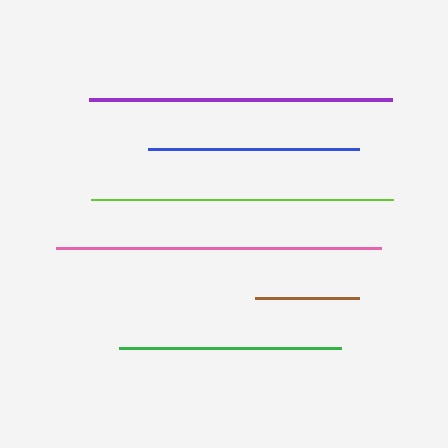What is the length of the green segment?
The green segment is approximately 222 pixels long.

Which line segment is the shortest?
The brown line is the shortest at approximately 104 pixels.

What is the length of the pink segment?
The pink segment is approximately 325 pixels long.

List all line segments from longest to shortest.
From longest to shortest: pink, purple, lime, green, blue, brown.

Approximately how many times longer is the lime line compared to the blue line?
The lime line is approximately 1.4 times the length of the blue line.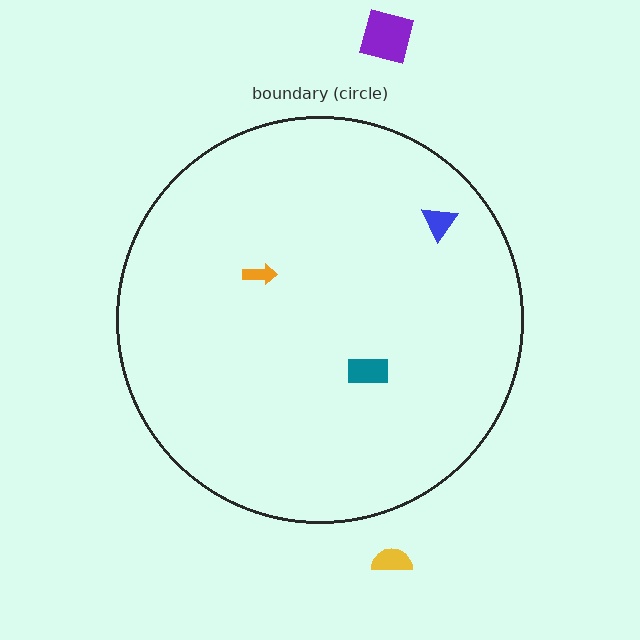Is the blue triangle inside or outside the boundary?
Inside.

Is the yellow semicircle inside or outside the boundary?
Outside.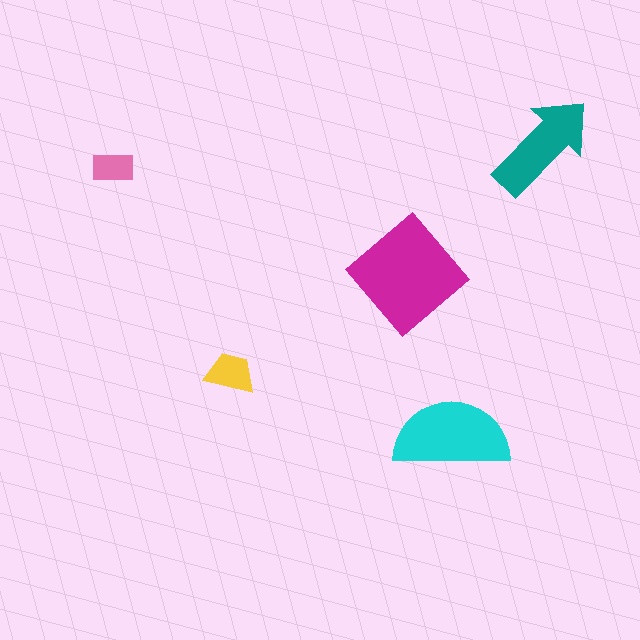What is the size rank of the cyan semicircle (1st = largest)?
2nd.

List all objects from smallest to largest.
The pink rectangle, the yellow trapezoid, the teal arrow, the cyan semicircle, the magenta diamond.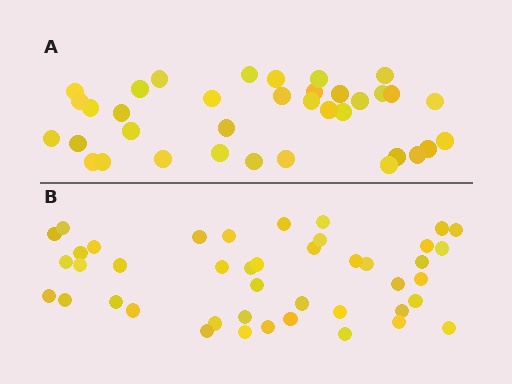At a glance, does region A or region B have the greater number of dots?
Region B (the bottom region) has more dots.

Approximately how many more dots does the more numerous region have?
Region B has roughly 8 or so more dots than region A.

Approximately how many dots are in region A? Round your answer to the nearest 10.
About 40 dots. (The exact count is 36, which rounds to 40.)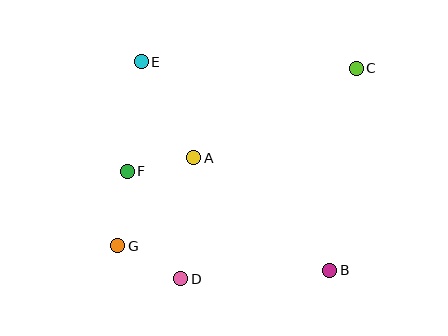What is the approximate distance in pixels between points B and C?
The distance between B and C is approximately 204 pixels.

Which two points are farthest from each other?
Points C and G are farthest from each other.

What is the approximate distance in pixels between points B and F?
The distance between B and F is approximately 225 pixels.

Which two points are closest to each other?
Points A and F are closest to each other.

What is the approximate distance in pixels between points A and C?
The distance between A and C is approximately 186 pixels.